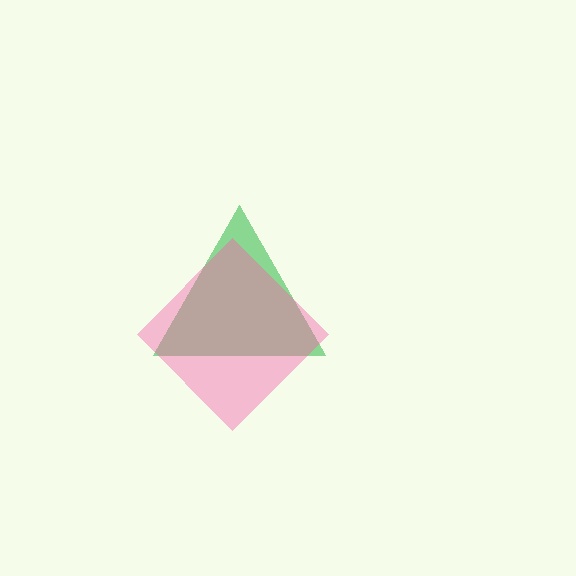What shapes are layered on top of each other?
The layered shapes are: a green triangle, a pink diamond.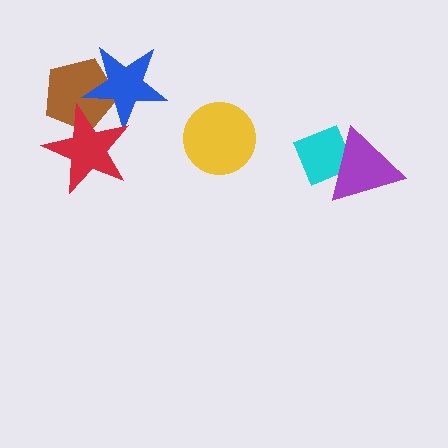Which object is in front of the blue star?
The red star is in front of the blue star.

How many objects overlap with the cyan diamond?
1 object overlaps with the cyan diamond.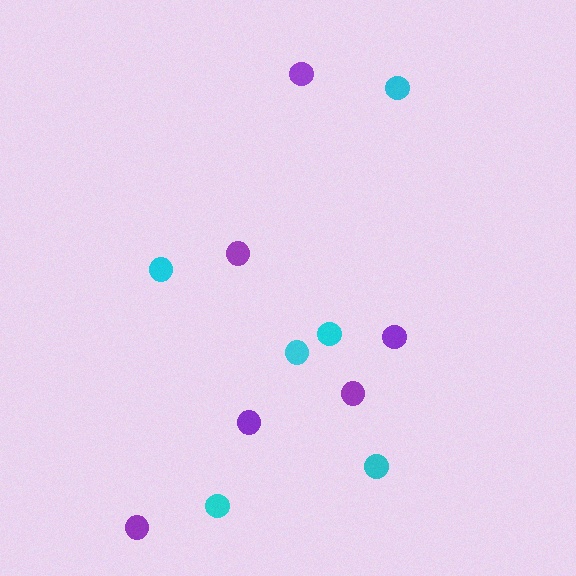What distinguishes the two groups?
There are 2 groups: one group of cyan circles (6) and one group of purple circles (6).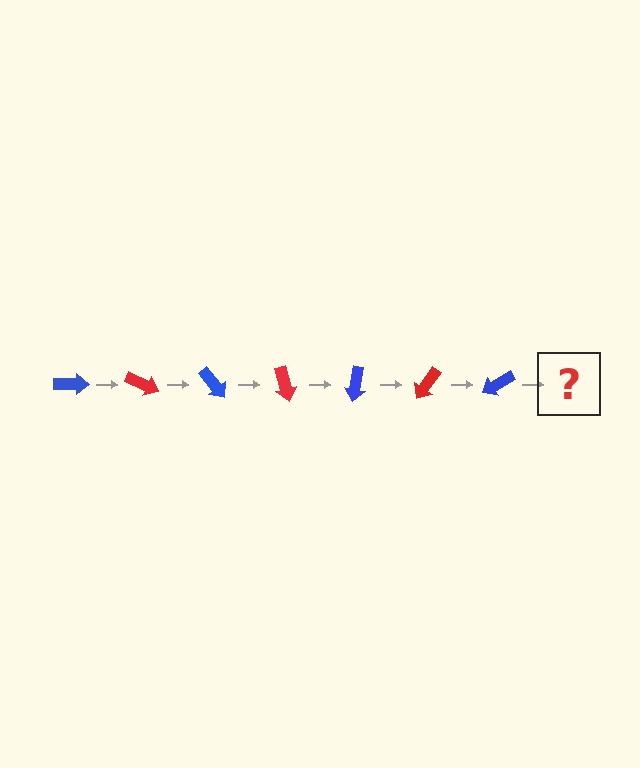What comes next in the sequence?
The next element should be a red arrow, rotated 175 degrees from the start.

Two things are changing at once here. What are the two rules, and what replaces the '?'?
The two rules are that it rotates 25 degrees each step and the color cycles through blue and red. The '?' should be a red arrow, rotated 175 degrees from the start.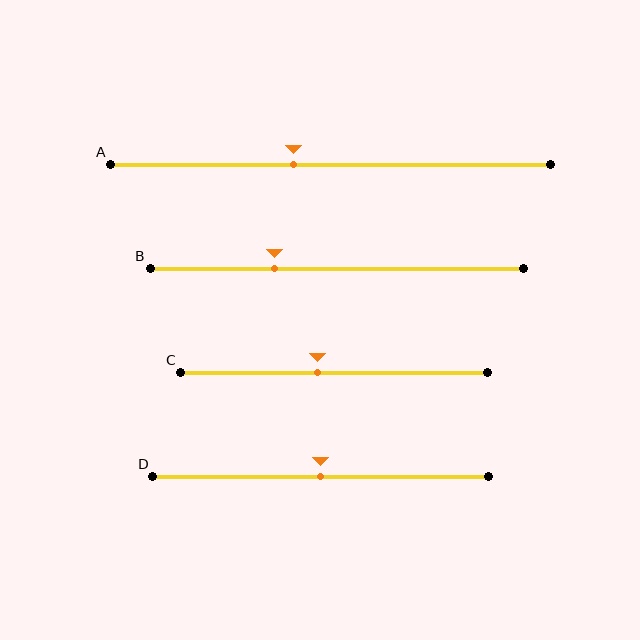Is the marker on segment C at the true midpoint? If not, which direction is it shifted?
No, the marker on segment C is shifted to the left by about 5% of the segment length.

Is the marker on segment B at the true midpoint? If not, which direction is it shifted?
No, the marker on segment B is shifted to the left by about 17% of the segment length.